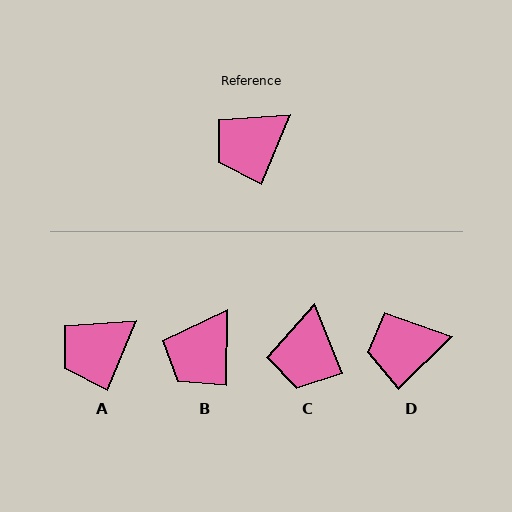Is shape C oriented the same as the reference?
No, it is off by about 44 degrees.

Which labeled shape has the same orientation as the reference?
A.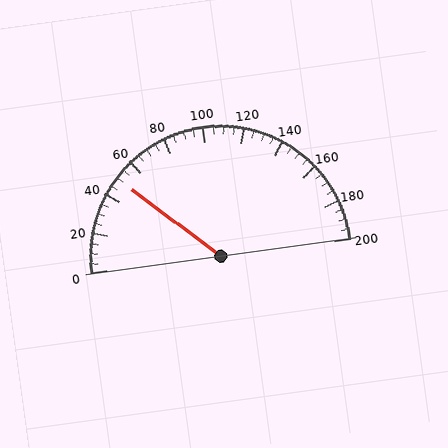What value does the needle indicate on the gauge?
The needle indicates approximately 50.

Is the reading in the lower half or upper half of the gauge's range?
The reading is in the lower half of the range (0 to 200).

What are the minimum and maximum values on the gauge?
The gauge ranges from 0 to 200.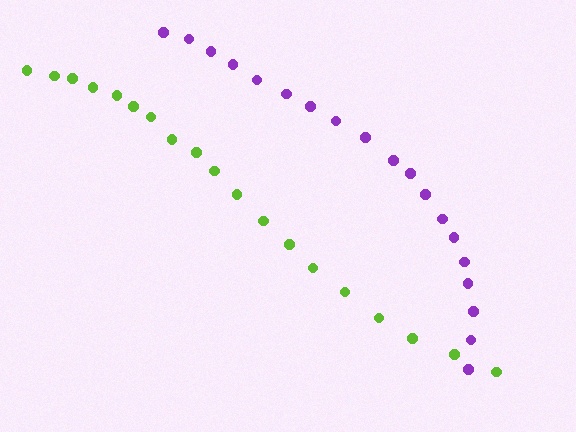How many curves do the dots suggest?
There are 2 distinct paths.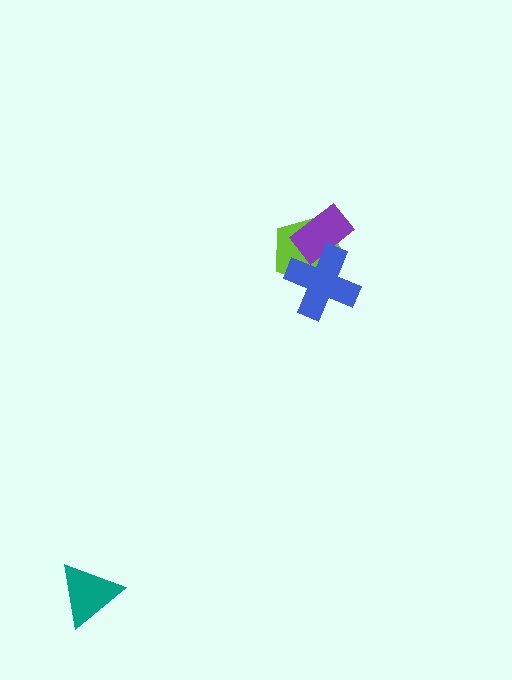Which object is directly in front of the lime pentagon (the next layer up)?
The purple rectangle is directly in front of the lime pentagon.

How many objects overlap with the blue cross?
2 objects overlap with the blue cross.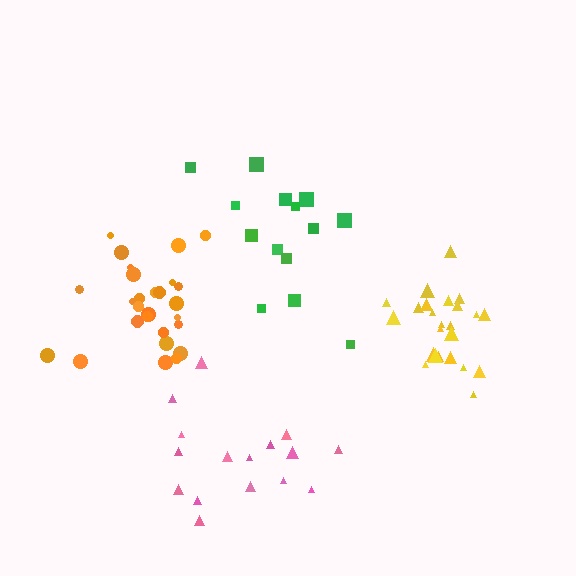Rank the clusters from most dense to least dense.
orange, yellow, green, pink.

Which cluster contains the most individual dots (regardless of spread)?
Orange (27).